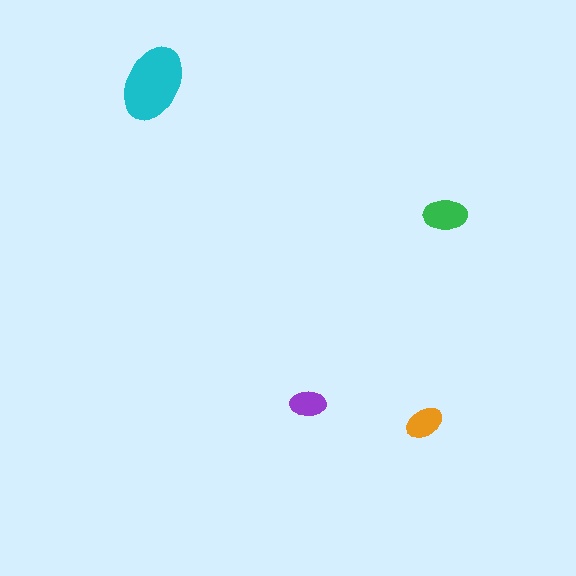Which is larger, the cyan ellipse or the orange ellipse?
The cyan one.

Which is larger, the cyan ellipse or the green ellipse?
The cyan one.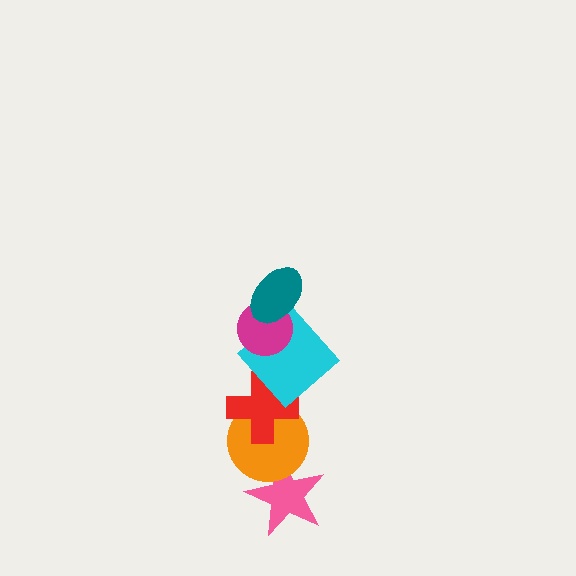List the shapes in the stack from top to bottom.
From top to bottom: the teal ellipse, the magenta circle, the cyan diamond, the red cross, the orange circle, the pink star.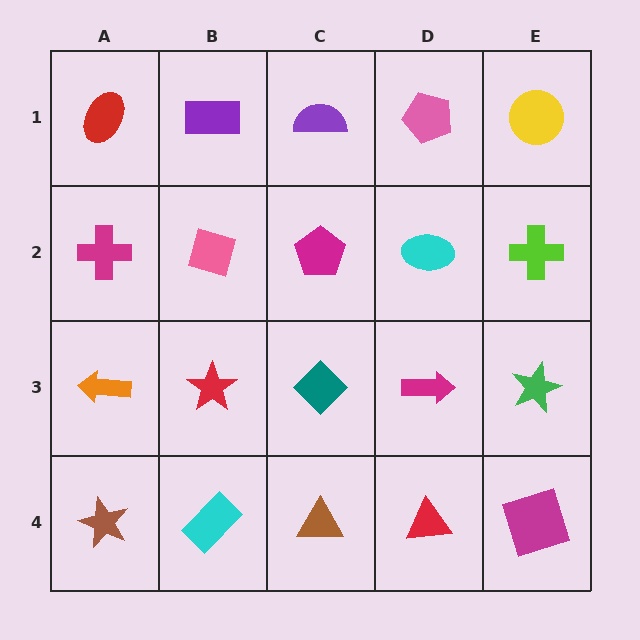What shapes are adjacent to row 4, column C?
A teal diamond (row 3, column C), a cyan rectangle (row 4, column B), a red triangle (row 4, column D).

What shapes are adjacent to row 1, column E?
A lime cross (row 2, column E), a pink pentagon (row 1, column D).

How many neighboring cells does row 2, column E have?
3.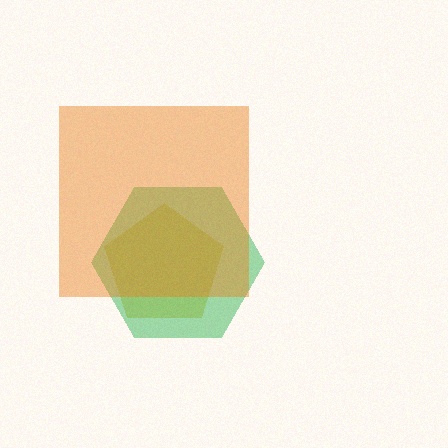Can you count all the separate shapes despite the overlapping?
Yes, there are 3 separate shapes.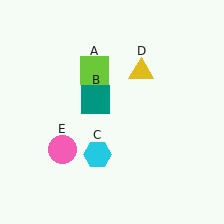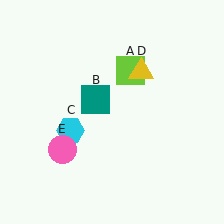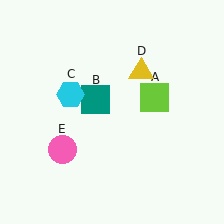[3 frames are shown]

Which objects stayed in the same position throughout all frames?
Teal square (object B) and yellow triangle (object D) and pink circle (object E) remained stationary.